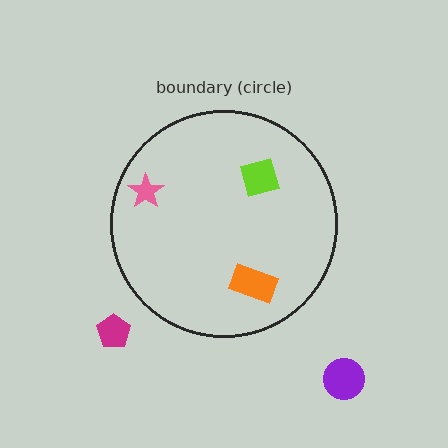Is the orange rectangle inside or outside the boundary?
Inside.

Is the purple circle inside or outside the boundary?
Outside.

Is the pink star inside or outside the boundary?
Inside.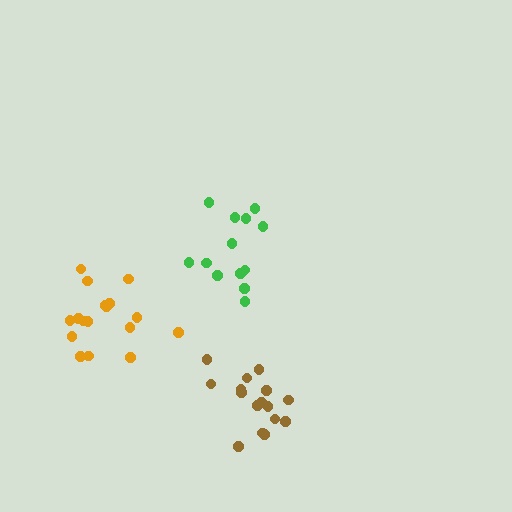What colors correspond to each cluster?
The clusters are colored: brown, orange, green.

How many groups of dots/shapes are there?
There are 3 groups.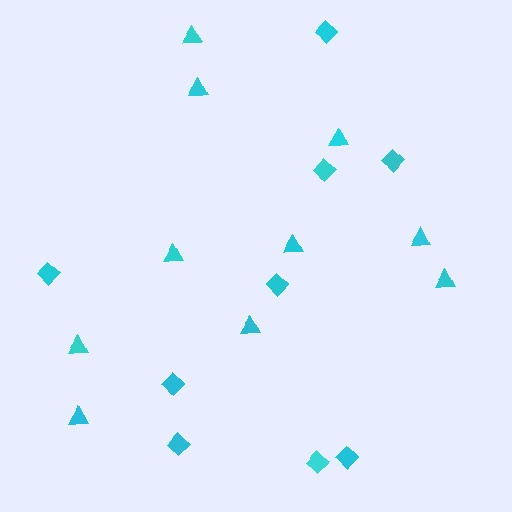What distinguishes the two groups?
There are 2 groups: one group of triangles (10) and one group of diamonds (9).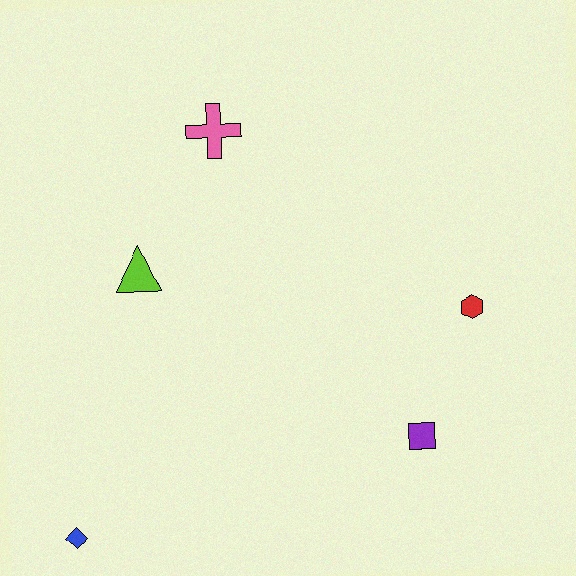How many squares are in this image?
There is 1 square.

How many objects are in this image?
There are 5 objects.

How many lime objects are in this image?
There is 1 lime object.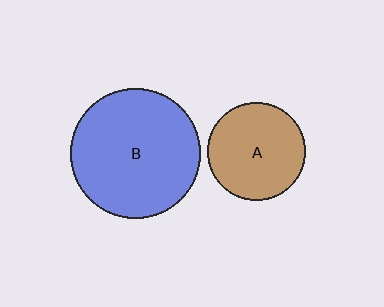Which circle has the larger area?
Circle B (blue).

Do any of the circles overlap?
No, none of the circles overlap.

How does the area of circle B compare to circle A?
Approximately 1.8 times.